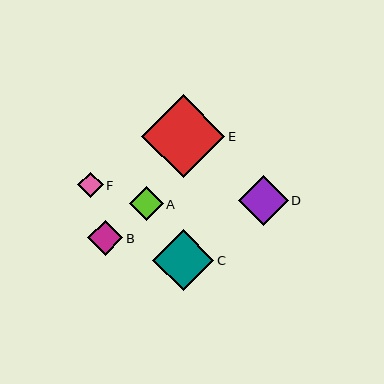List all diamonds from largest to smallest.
From largest to smallest: E, C, D, B, A, F.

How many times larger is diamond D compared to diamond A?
Diamond D is approximately 1.5 times the size of diamond A.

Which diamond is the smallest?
Diamond F is the smallest with a size of approximately 25 pixels.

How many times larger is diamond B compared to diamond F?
Diamond B is approximately 1.4 times the size of diamond F.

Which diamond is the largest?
Diamond E is the largest with a size of approximately 83 pixels.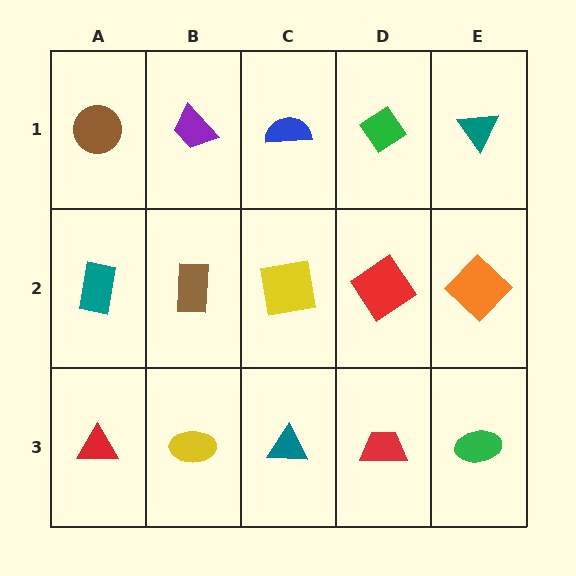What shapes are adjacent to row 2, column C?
A blue semicircle (row 1, column C), a teal triangle (row 3, column C), a brown rectangle (row 2, column B), a red diamond (row 2, column D).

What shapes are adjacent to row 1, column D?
A red diamond (row 2, column D), a blue semicircle (row 1, column C), a teal triangle (row 1, column E).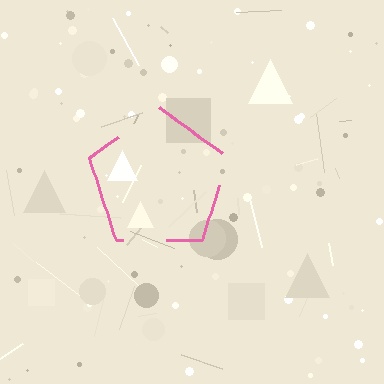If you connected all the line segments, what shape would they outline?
They would outline a pentagon.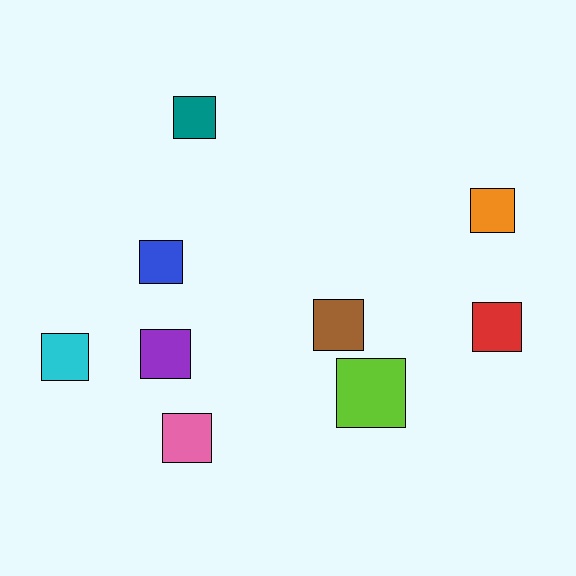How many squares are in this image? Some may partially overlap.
There are 9 squares.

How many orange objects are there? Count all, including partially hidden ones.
There is 1 orange object.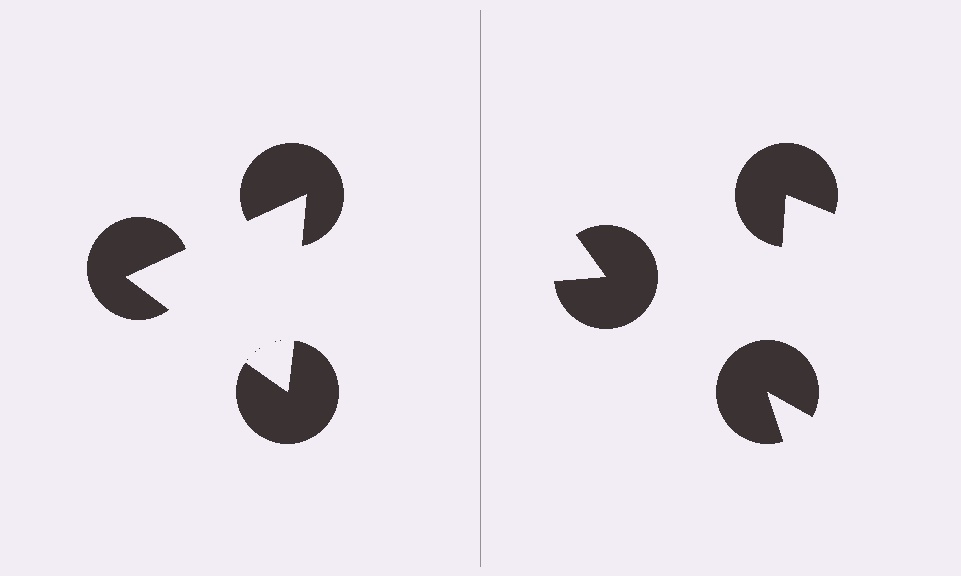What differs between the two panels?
The pac-man discs are positioned identically on both sides; only the wedge orientations differ. On the left they align to a triangle; on the right they are misaligned.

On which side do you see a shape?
An illusory triangle appears on the left side. On the right side the wedge cuts are rotated, so no coherent shape forms.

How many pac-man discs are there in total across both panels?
6 — 3 on each side.